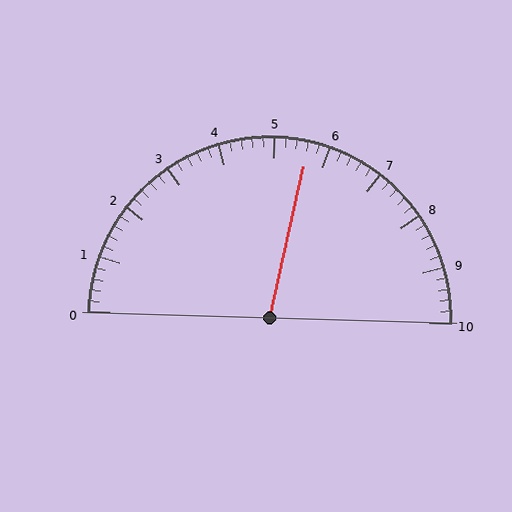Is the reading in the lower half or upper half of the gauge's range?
The reading is in the upper half of the range (0 to 10).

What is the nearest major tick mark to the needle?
The nearest major tick mark is 6.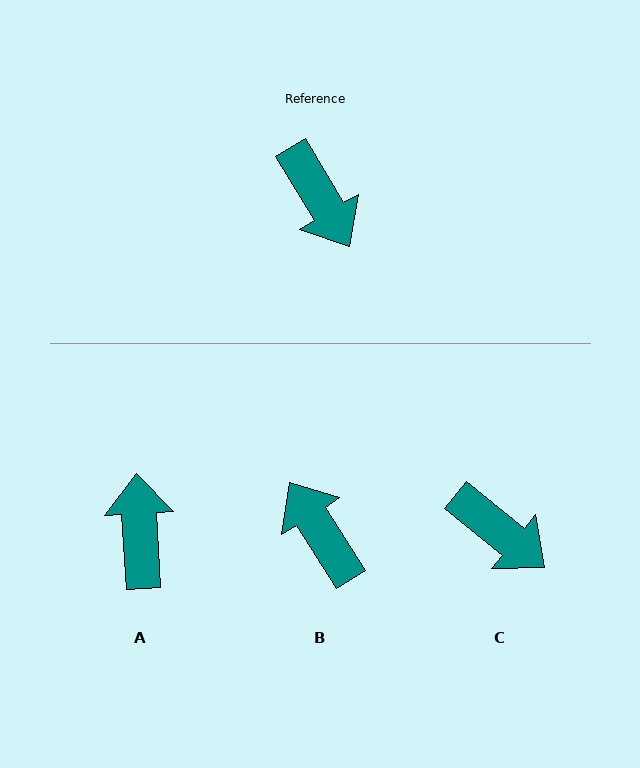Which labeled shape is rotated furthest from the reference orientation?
B, about 179 degrees away.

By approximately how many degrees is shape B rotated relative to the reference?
Approximately 179 degrees clockwise.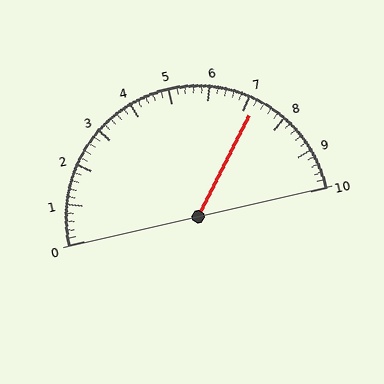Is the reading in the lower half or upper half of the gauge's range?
The reading is in the upper half of the range (0 to 10).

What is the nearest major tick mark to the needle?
The nearest major tick mark is 7.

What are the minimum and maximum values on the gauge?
The gauge ranges from 0 to 10.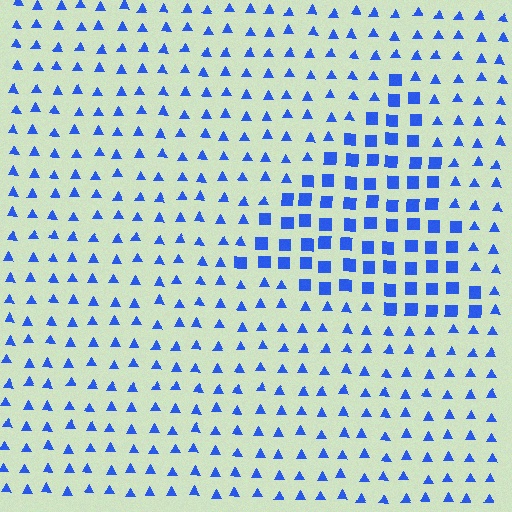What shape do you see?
I see a triangle.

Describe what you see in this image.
The image is filled with small blue elements arranged in a uniform grid. A triangle-shaped region contains squares, while the surrounding area contains triangles. The boundary is defined purely by the change in element shape.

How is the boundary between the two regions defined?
The boundary is defined by a change in element shape: squares inside vs. triangles outside. All elements share the same color and spacing.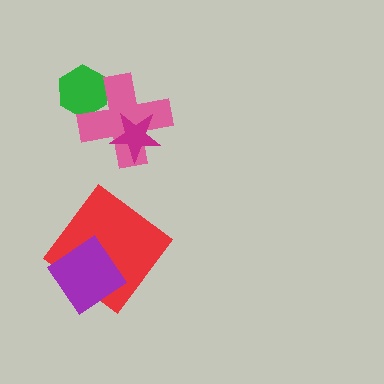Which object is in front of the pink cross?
The magenta star is in front of the pink cross.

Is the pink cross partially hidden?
Yes, it is partially covered by another shape.